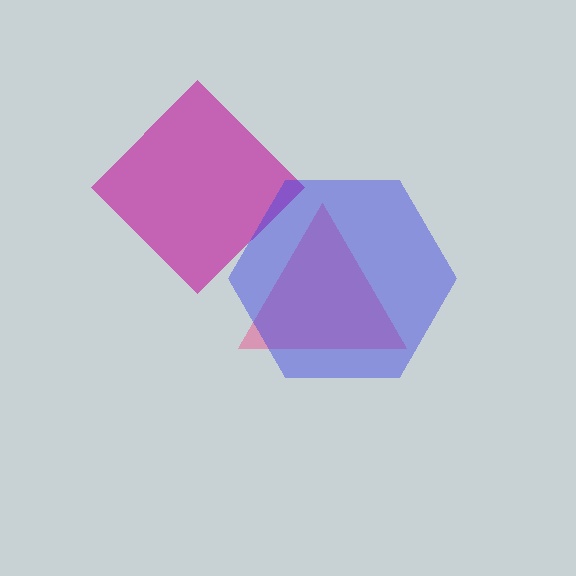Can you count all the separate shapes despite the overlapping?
Yes, there are 3 separate shapes.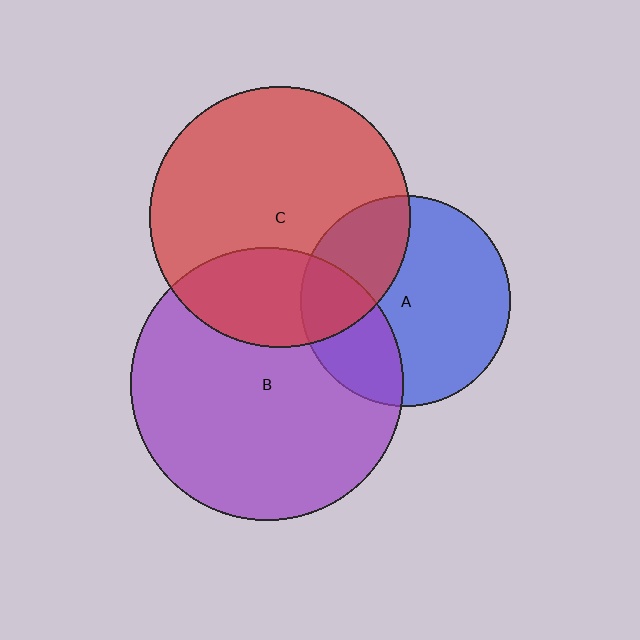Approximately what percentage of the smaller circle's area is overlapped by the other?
Approximately 30%.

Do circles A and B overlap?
Yes.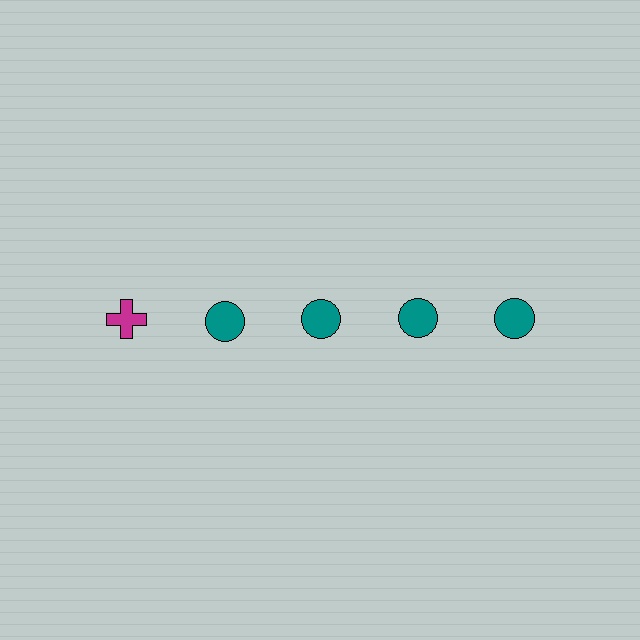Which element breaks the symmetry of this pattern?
The magenta cross in the top row, leftmost column breaks the symmetry. All other shapes are teal circles.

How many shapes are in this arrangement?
There are 5 shapes arranged in a grid pattern.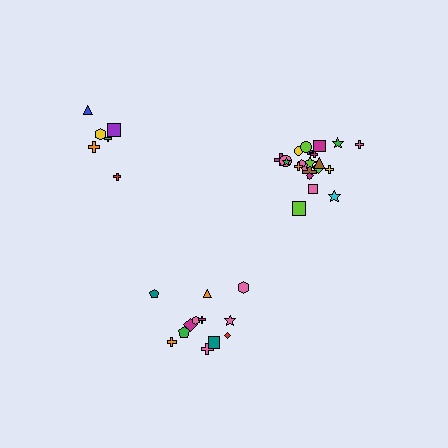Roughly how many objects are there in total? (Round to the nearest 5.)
Roughly 40 objects in total.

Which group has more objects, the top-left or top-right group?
The top-right group.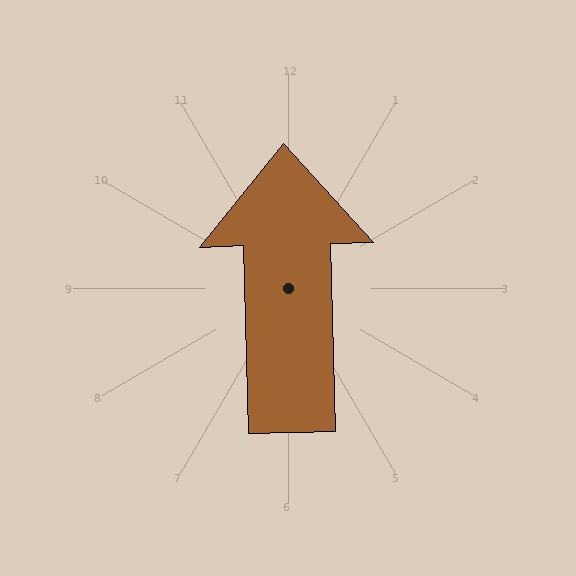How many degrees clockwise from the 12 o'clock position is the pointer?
Approximately 358 degrees.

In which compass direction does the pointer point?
North.